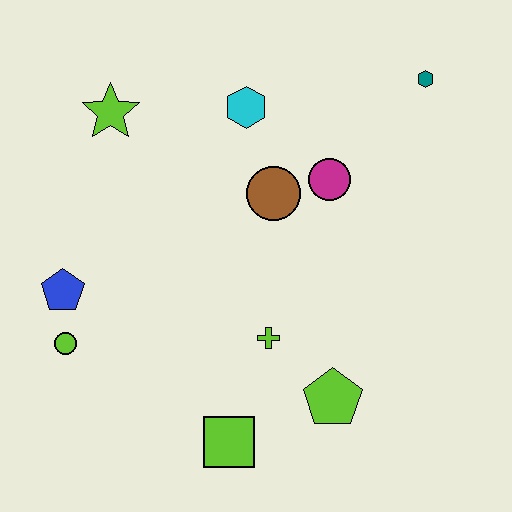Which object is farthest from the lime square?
The teal hexagon is farthest from the lime square.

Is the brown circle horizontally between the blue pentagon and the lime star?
No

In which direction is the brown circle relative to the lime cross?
The brown circle is above the lime cross.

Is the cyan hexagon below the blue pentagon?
No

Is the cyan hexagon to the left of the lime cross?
Yes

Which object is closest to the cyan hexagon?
The brown circle is closest to the cyan hexagon.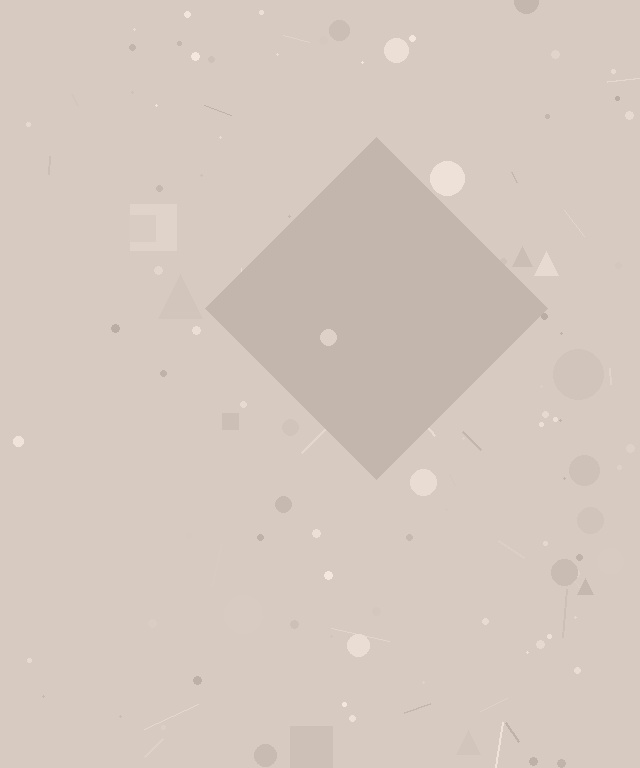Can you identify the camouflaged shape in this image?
The camouflaged shape is a diamond.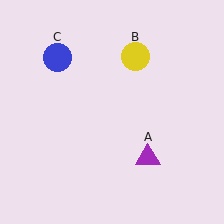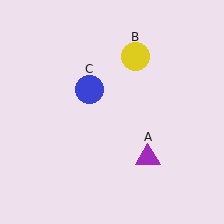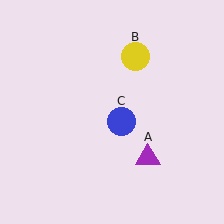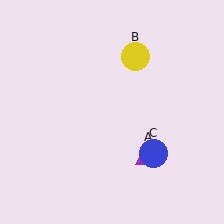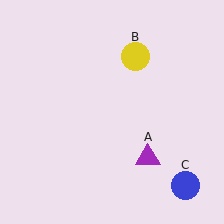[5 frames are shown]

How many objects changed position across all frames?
1 object changed position: blue circle (object C).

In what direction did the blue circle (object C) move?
The blue circle (object C) moved down and to the right.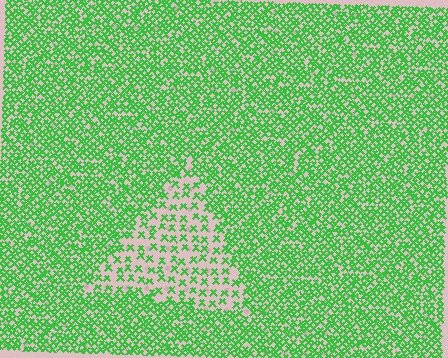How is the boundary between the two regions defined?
The boundary is defined by a change in element density (approximately 2.4x ratio). All elements are the same color, size, and shape.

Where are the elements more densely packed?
The elements are more densely packed outside the triangle boundary.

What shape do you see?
I see a triangle.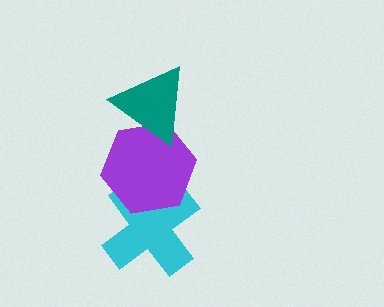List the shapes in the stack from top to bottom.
From top to bottom: the teal triangle, the purple hexagon, the cyan cross.